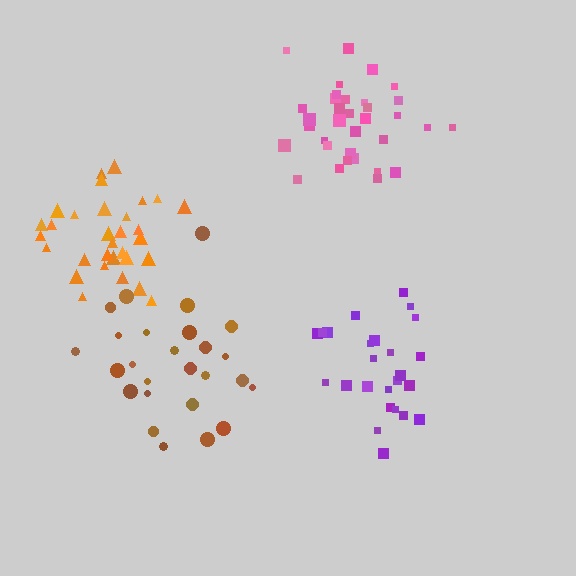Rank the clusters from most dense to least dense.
orange, pink, purple, brown.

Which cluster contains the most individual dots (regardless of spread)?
Pink (35).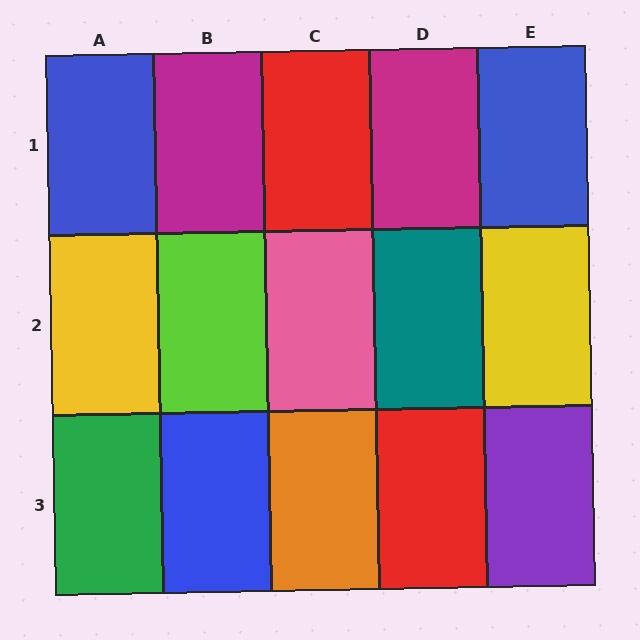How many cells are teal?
1 cell is teal.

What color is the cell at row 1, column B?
Magenta.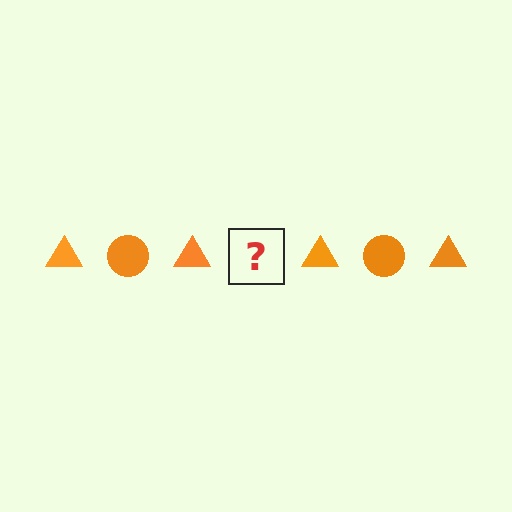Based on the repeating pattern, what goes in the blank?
The blank should be an orange circle.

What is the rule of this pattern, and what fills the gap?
The rule is that the pattern cycles through triangle, circle shapes in orange. The gap should be filled with an orange circle.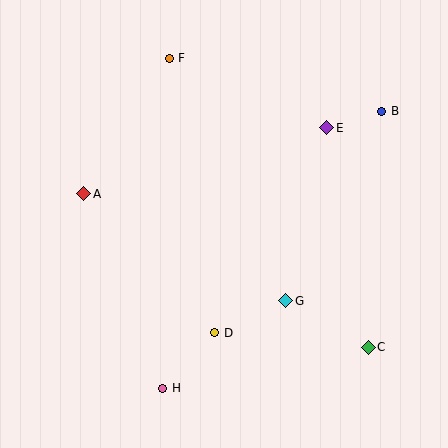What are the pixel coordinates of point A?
Point A is at (84, 194).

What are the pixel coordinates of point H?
Point H is at (163, 388).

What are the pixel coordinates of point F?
Point F is at (169, 58).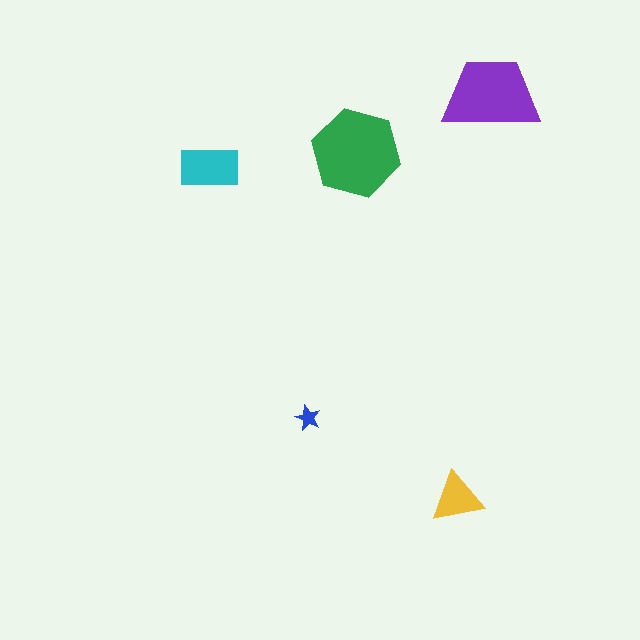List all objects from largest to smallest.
The green hexagon, the purple trapezoid, the cyan rectangle, the yellow triangle, the blue star.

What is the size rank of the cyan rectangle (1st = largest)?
3rd.